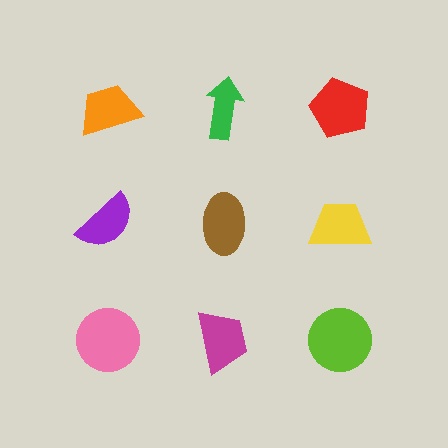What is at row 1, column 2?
A green arrow.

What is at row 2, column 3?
A yellow trapezoid.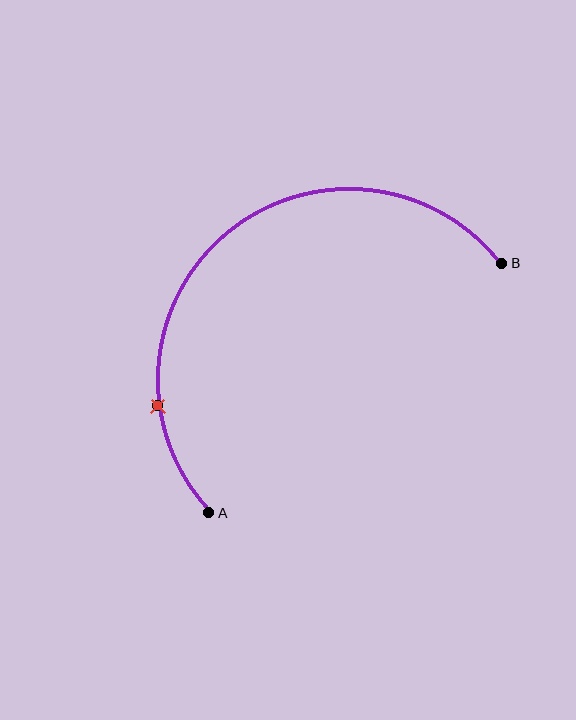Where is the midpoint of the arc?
The arc midpoint is the point on the curve farthest from the straight line joining A and B. It sits above and to the left of that line.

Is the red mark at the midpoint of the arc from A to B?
No. The red mark lies on the arc but is closer to endpoint A. The arc midpoint would be at the point on the curve equidistant along the arc from both A and B.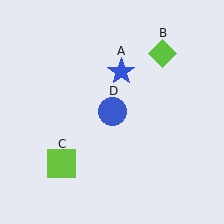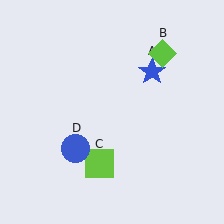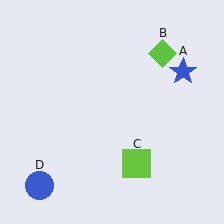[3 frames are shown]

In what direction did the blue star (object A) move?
The blue star (object A) moved right.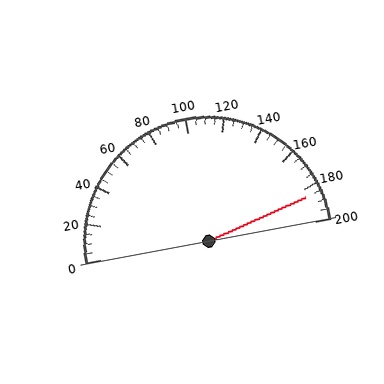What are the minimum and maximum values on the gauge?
The gauge ranges from 0 to 200.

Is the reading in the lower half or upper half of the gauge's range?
The reading is in the upper half of the range (0 to 200).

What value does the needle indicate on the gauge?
The needle indicates approximately 185.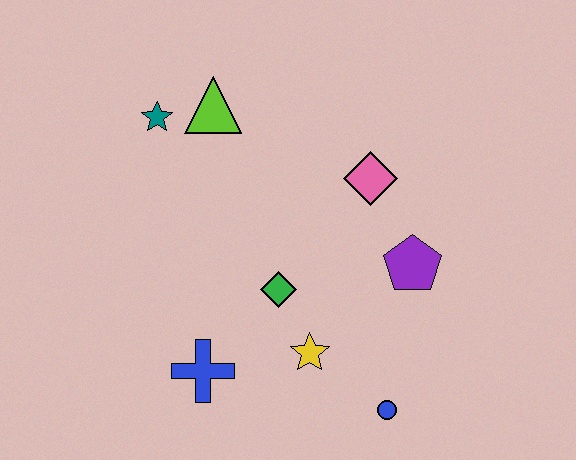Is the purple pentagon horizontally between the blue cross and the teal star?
No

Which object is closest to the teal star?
The lime triangle is closest to the teal star.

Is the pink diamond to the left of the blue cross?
No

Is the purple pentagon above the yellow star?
Yes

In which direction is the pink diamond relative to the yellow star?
The pink diamond is above the yellow star.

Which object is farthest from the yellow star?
The teal star is farthest from the yellow star.